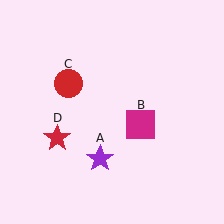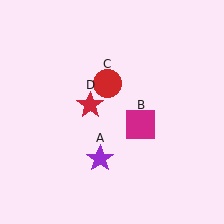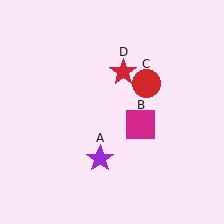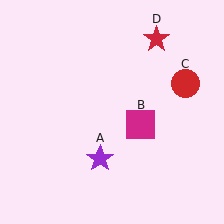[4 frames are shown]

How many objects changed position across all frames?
2 objects changed position: red circle (object C), red star (object D).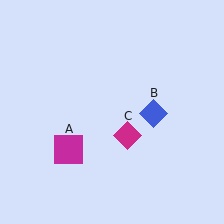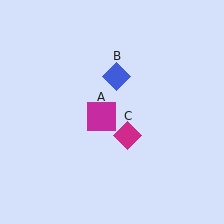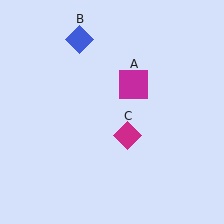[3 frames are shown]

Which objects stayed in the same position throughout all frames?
Magenta diamond (object C) remained stationary.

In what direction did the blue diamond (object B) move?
The blue diamond (object B) moved up and to the left.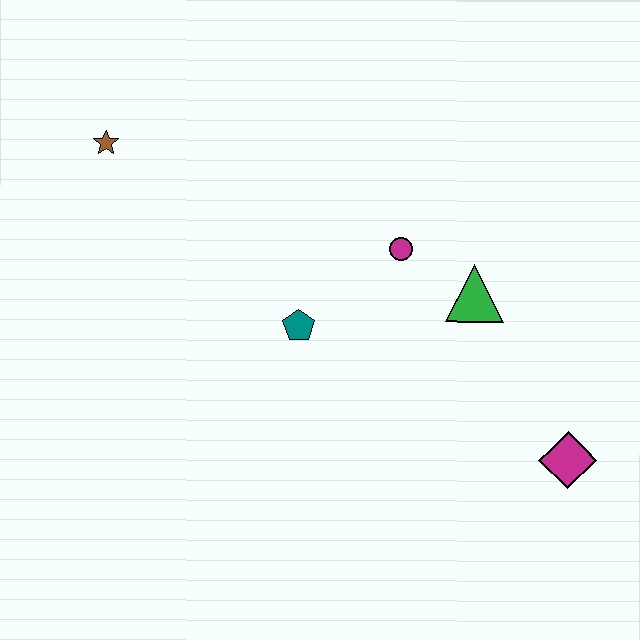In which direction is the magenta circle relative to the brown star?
The magenta circle is to the right of the brown star.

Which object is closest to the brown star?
The teal pentagon is closest to the brown star.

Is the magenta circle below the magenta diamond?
No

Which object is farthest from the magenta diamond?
The brown star is farthest from the magenta diamond.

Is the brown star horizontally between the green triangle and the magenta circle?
No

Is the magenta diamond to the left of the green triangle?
No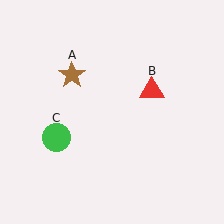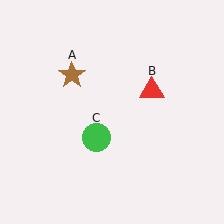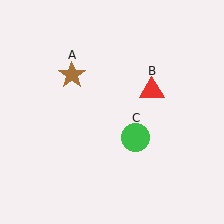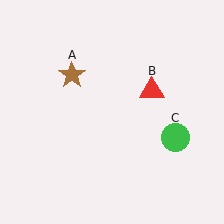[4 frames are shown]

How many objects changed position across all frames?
1 object changed position: green circle (object C).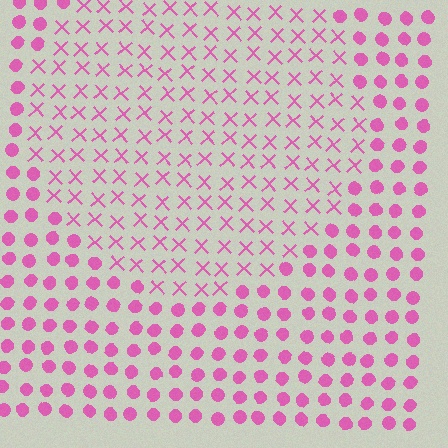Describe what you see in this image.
The image is filled with small pink elements arranged in a uniform grid. A circle-shaped region contains X marks, while the surrounding area contains circles. The boundary is defined purely by the change in element shape.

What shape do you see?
I see a circle.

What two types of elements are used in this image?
The image uses X marks inside the circle region and circles outside it.